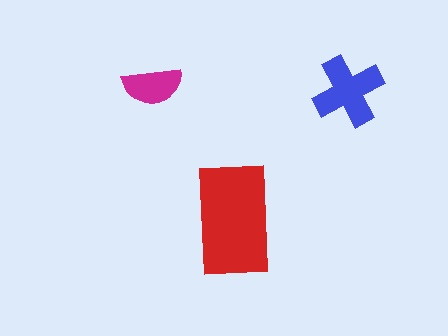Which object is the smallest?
The magenta semicircle.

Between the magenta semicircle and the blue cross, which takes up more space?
The blue cross.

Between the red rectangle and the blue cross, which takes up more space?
The red rectangle.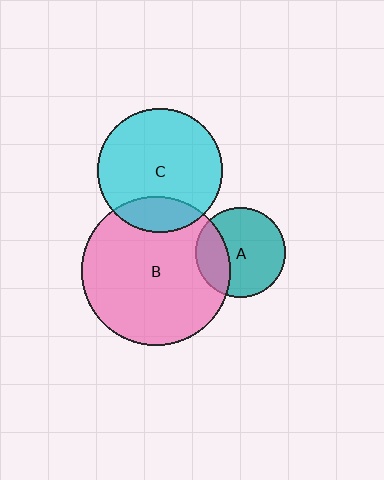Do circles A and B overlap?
Yes.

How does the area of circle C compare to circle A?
Approximately 1.9 times.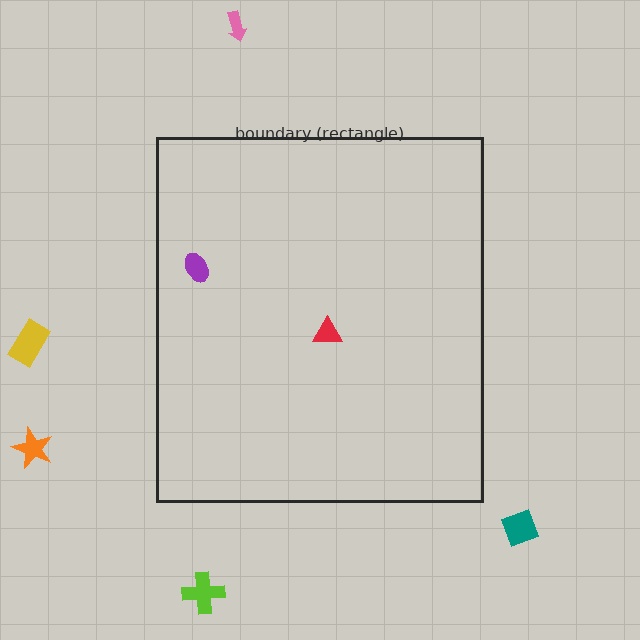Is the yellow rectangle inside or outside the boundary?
Outside.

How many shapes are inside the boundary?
2 inside, 5 outside.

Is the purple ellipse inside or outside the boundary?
Inside.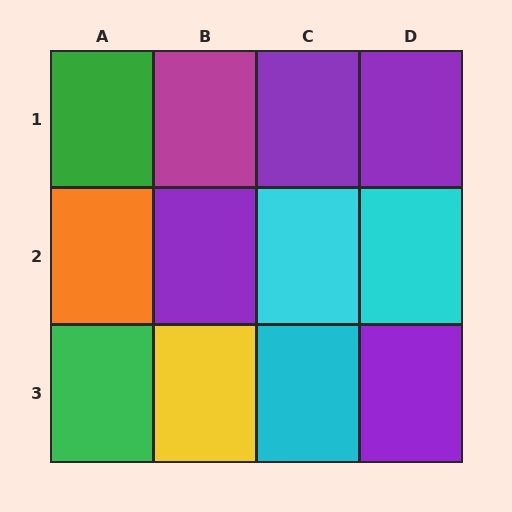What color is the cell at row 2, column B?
Purple.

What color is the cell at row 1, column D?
Purple.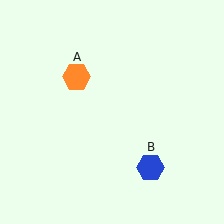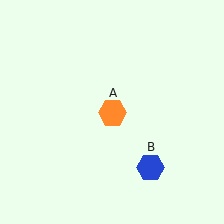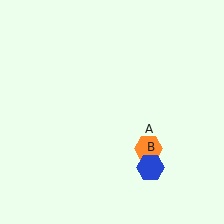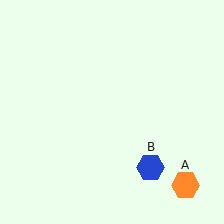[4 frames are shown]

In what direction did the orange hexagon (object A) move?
The orange hexagon (object A) moved down and to the right.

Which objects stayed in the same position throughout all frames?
Blue hexagon (object B) remained stationary.